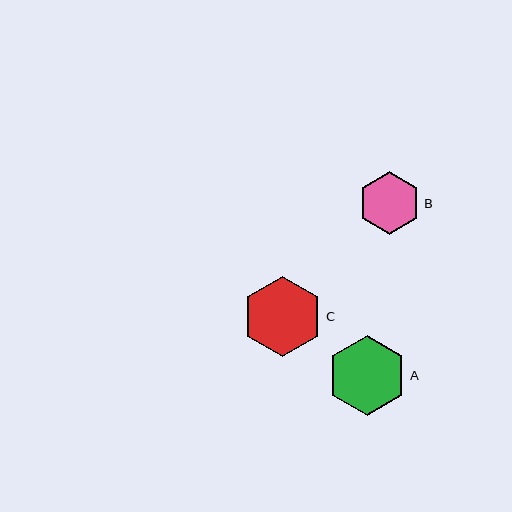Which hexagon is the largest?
Hexagon C is the largest with a size of approximately 81 pixels.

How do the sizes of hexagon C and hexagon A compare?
Hexagon C and hexagon A are approximately the same size.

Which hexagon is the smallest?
Hexagon B is the smallest with a size of approximately 63 pixels.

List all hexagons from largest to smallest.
From largest to smallest: C, A, B.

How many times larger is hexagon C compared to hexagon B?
Hexagon C is approximately 1.3 times the size of hexagon B.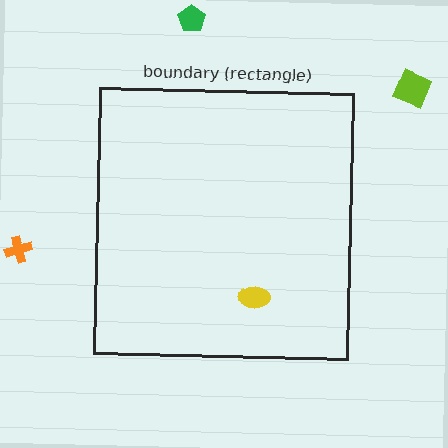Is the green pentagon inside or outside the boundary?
Outside.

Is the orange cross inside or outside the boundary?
Outside.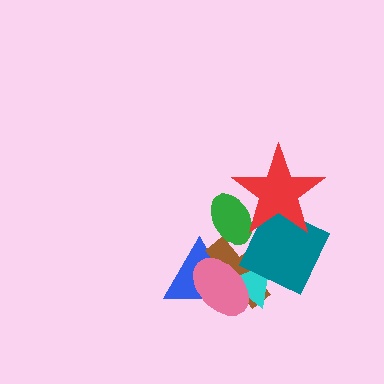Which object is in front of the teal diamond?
The red star is in front of the teal diamond.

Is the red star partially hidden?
No, no other shape covers it.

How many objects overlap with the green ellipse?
3 objects overlap with the green ellipse.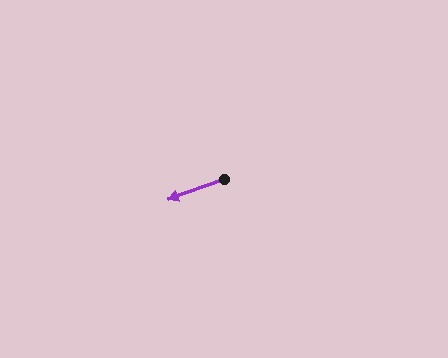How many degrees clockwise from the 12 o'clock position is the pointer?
Approximately 250 degrees.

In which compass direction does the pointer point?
West.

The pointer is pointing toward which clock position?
Roughly 8 o'clock.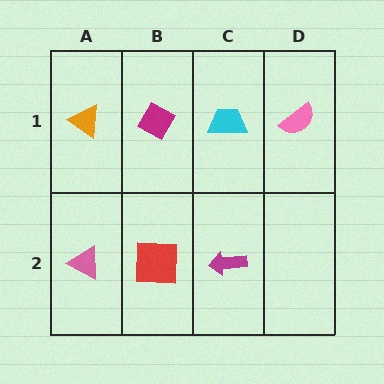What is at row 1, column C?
A cyan trapezoid.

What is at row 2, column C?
A magenta arrow.